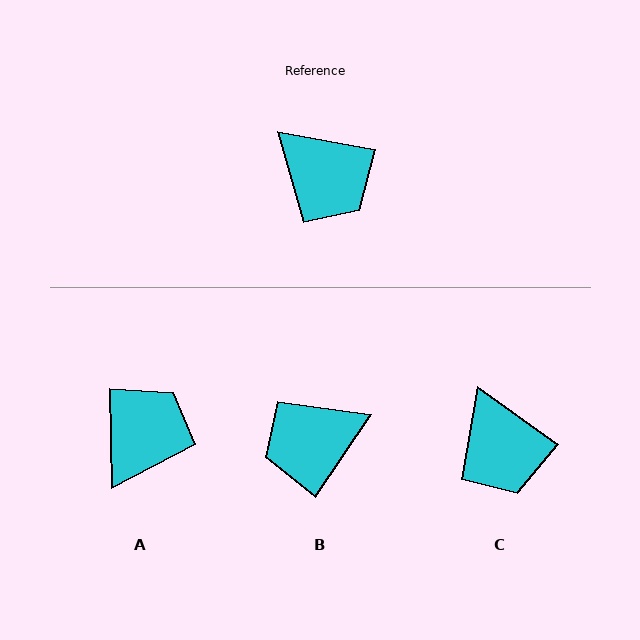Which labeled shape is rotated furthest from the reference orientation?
B, about 114 degrees away.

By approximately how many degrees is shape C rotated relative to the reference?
Approximately 26 degrees clockwise.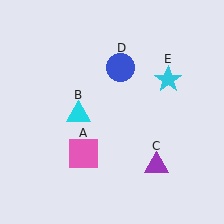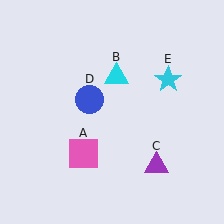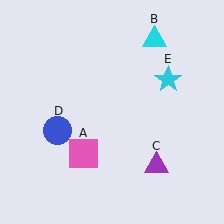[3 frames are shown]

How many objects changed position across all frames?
2 objects changed position: cyan triangle (object B), blue circle (object D).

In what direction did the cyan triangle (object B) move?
The cyan triangle (object B) moved up and to the right.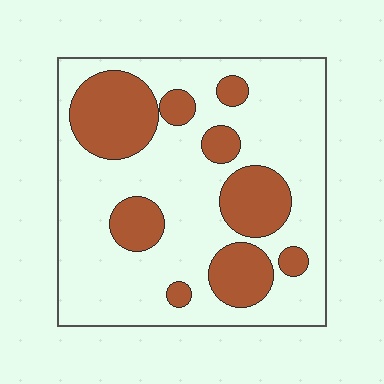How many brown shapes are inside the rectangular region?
9.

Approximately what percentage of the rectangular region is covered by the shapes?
Approximately 30%.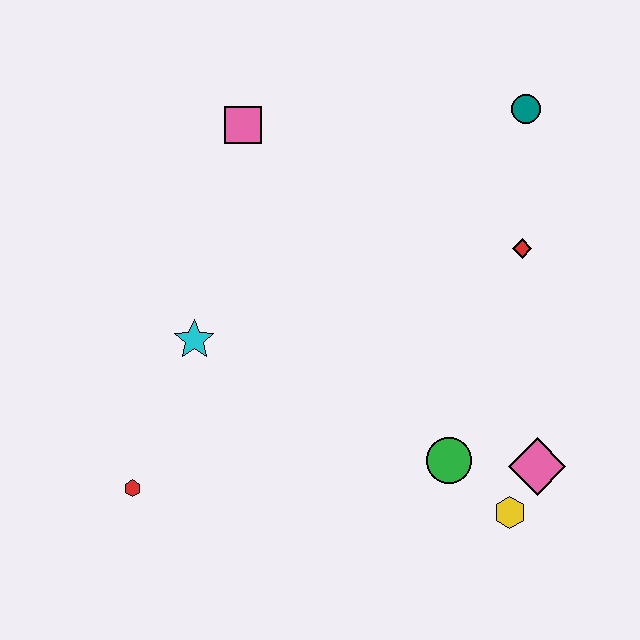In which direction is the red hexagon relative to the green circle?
The red hexagon is to the left of the green circle.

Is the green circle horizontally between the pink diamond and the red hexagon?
Yes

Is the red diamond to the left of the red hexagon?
No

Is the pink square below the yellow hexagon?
No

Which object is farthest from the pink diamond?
The pink square is farthest from the pink diamond.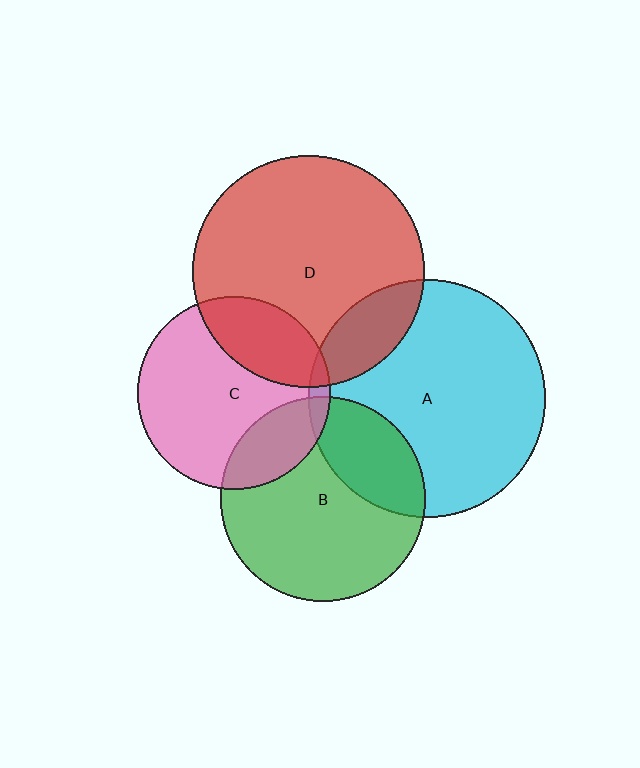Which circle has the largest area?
Circle A (cyan).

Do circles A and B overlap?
Yes.